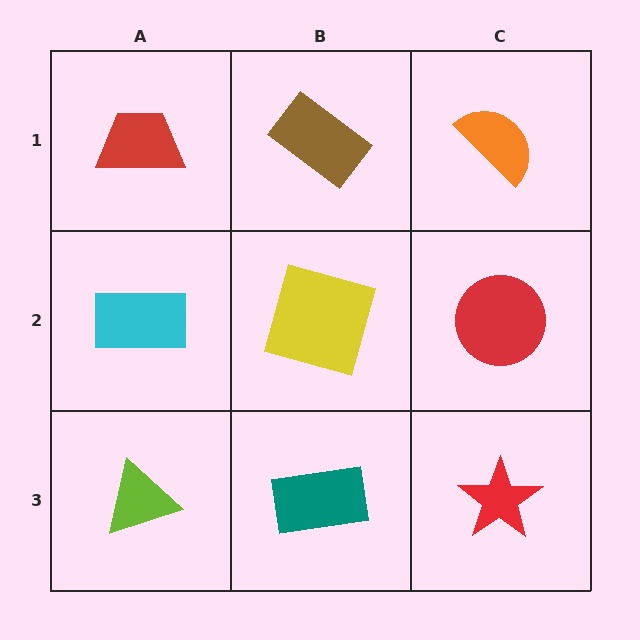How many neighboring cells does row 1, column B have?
3.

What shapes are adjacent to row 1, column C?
A red circle (row 2, column C), a brown rectangle (row 1, column B).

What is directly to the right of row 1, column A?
A brown rectangle.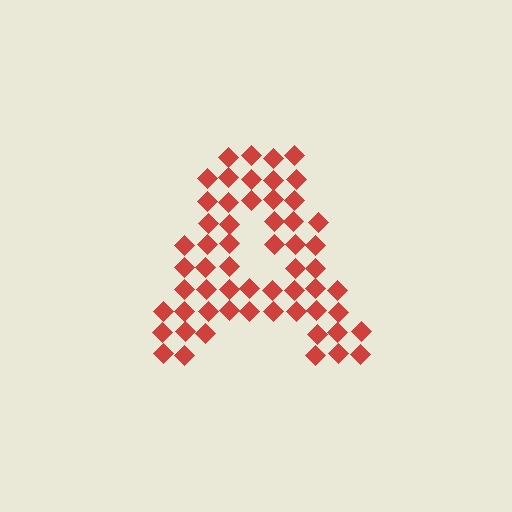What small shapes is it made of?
It is made of small diamonds.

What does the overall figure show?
The overall figure shows the letter A.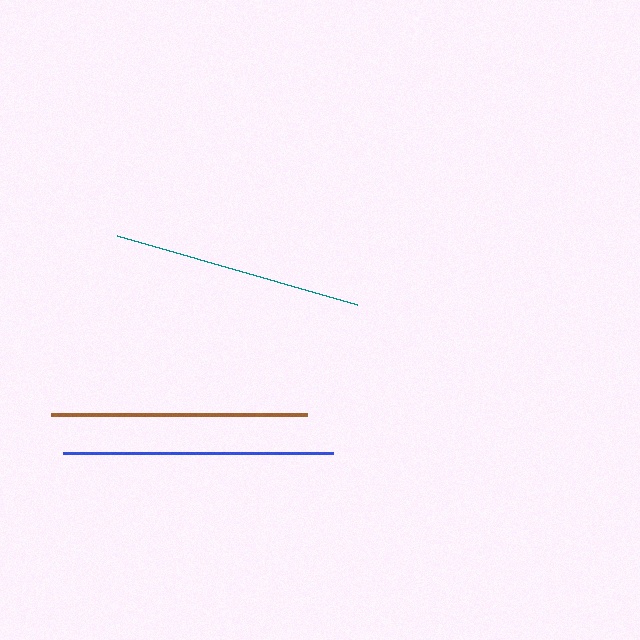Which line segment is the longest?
The blue line is the longest at approximately 270 pixels.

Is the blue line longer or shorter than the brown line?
The blue line is longer than the brown line.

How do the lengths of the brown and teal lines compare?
The brown and teal lines are approximately the same length.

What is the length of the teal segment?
The teal segment is approximately 250 pixels long.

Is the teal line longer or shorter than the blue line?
The blue line is longer than the teal line.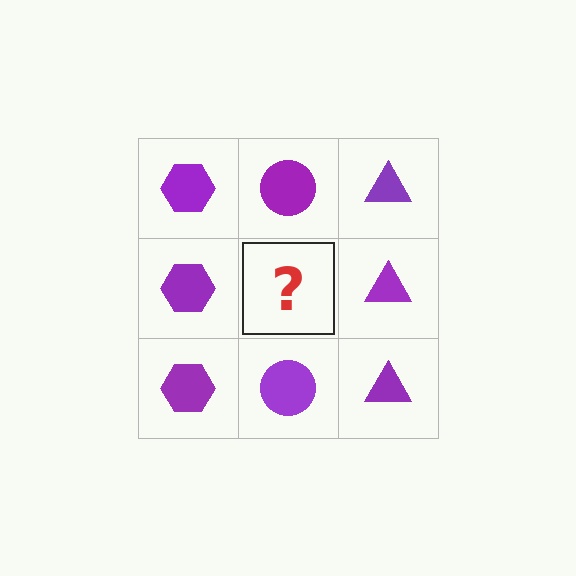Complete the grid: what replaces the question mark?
The question mark should be replaced with a purple circle.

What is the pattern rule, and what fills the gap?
The rule is that each column has a consistent shape. The gap should be filled with a purple circle.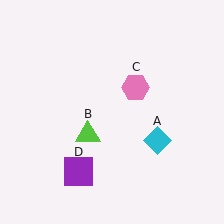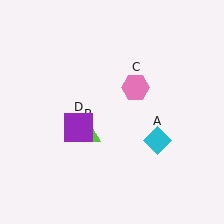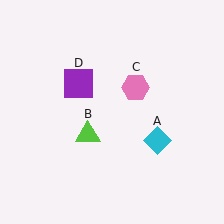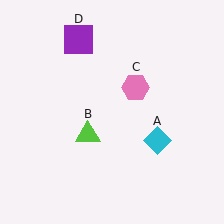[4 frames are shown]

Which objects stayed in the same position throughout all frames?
Cyan diamond (object A) and lime triangle (object B) and pink hexagon (object C) remained stationary.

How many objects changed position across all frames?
1 object changed position: purple square (object D).